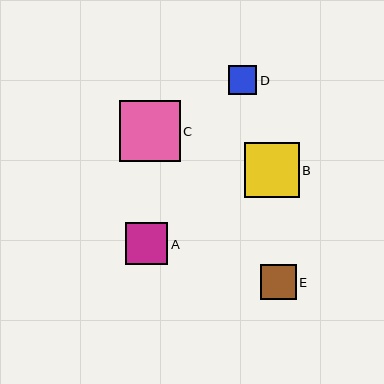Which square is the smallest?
Square D is the smallest with a size of approximately 28 pixels.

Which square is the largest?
Square C is the largest with a size of approximately 60 pixels.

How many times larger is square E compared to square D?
Square E is approximately 1.3 times the size of square D.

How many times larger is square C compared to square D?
Square C is approximately 2.1 times the size of square D.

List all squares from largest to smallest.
From largest to smallest: C, B, A, E, D.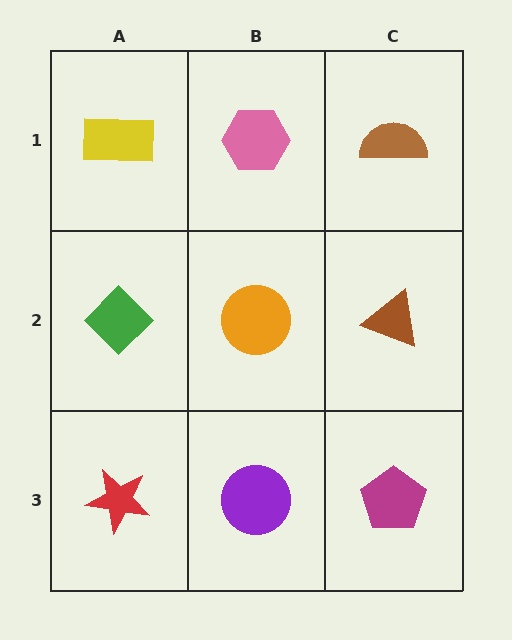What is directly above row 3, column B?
An orange circle.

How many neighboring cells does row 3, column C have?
2.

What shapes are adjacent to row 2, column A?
A yellow rectangle (row 1, column A), a red star (row 3, column A), an orange circle (row 2, column B).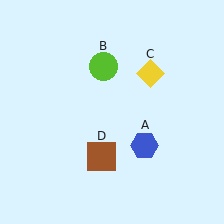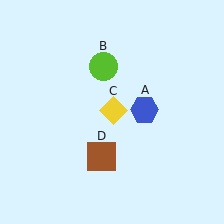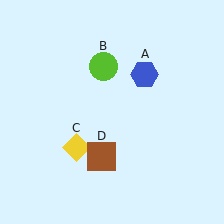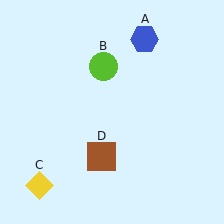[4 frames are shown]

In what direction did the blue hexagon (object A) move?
The blue hexagon (object A) moved up.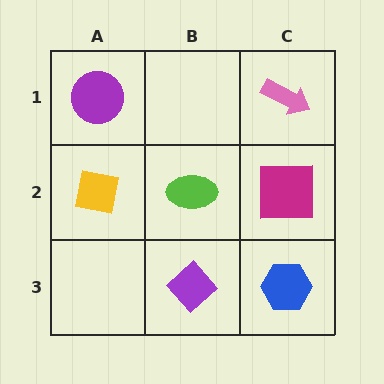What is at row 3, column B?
A purple diamond.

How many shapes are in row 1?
2 shapes.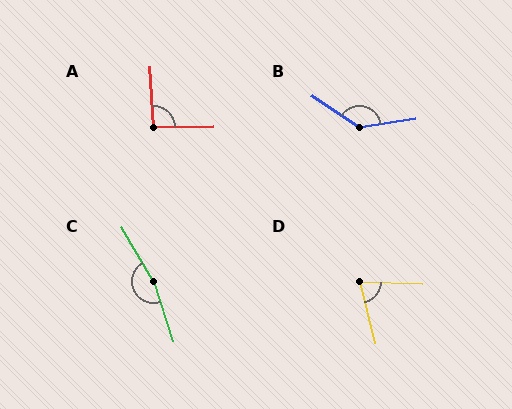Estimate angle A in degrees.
Approximately 92 degrees.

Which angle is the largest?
C, at approximately 168 degrees.